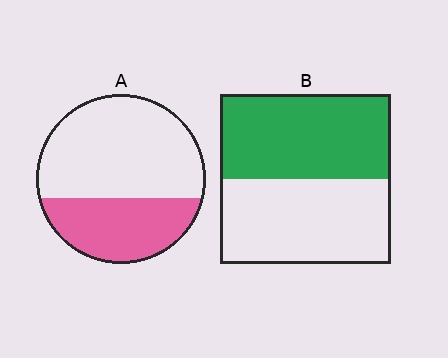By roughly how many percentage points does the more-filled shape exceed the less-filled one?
By roughly 15 percentage points (B over A).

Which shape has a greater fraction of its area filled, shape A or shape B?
Shape B.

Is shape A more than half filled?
No.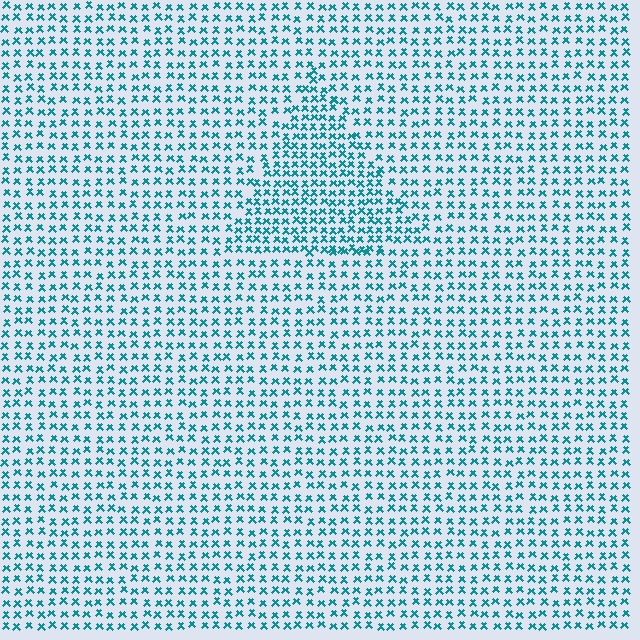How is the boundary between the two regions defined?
The boundary is defined by a change in element density (approximately 1.6x ratio). All elements are the same color, size, and shape.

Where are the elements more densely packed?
The elements are more densely packed inside the triangle boundary.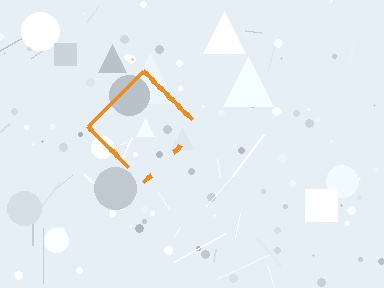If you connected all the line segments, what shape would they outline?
They would outline a diamond.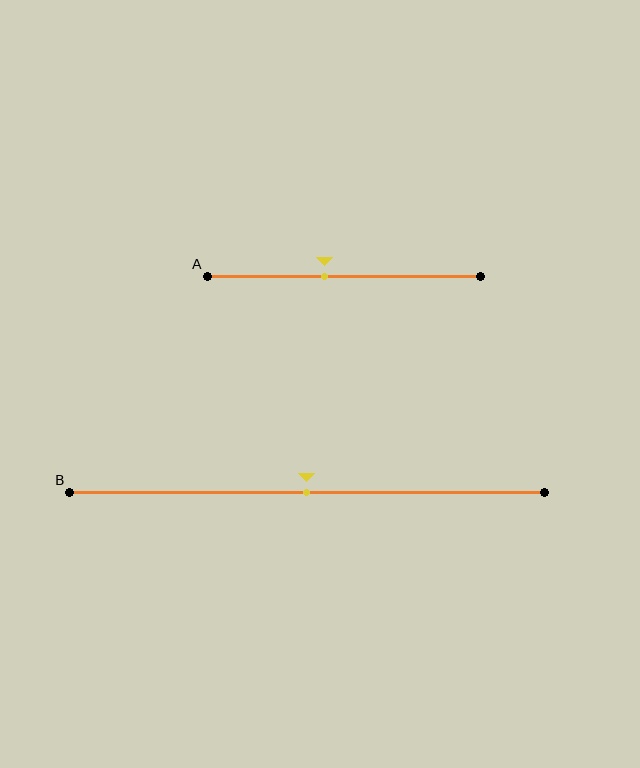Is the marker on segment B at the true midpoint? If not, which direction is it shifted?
Yes, the marker on segment B is at the true midpoint.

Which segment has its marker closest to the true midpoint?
Segment B has its marker closest to the true midpoint.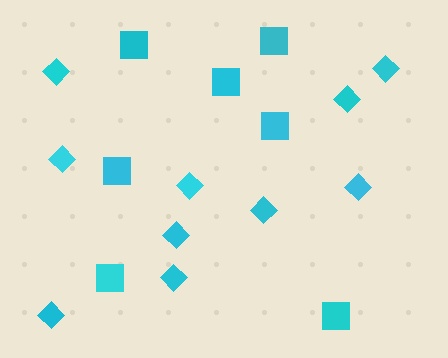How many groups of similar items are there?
There are 2 groups: one group of diamonds (10) and one group of squares (7).